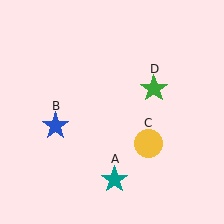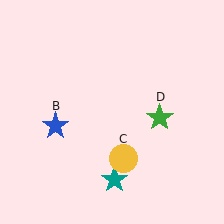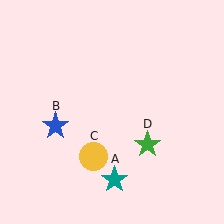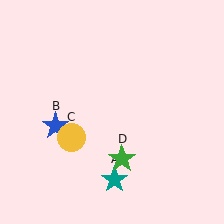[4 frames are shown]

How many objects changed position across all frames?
2 objects changed position: yellow circle (object C), green star (object D).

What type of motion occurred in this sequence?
The yellow circle (object C), green star (object D) rotated clockwise around the center of the scene.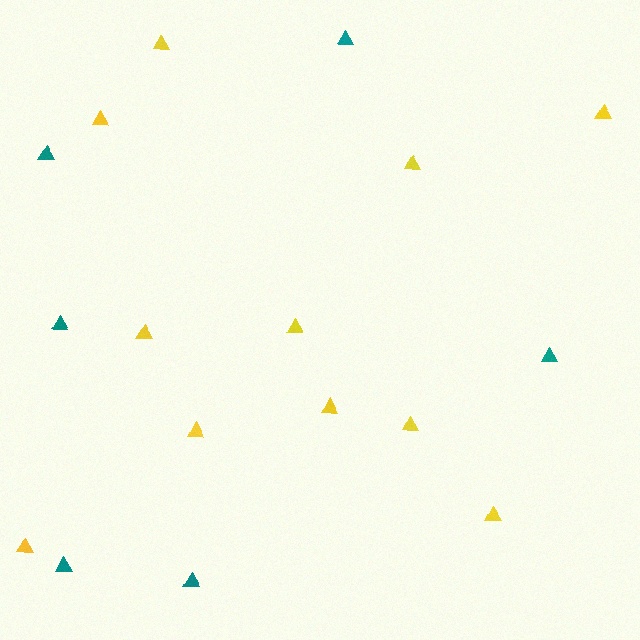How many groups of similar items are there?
There are 2 groups: one group of teal triangles (6) and one group of yellow triangles (11).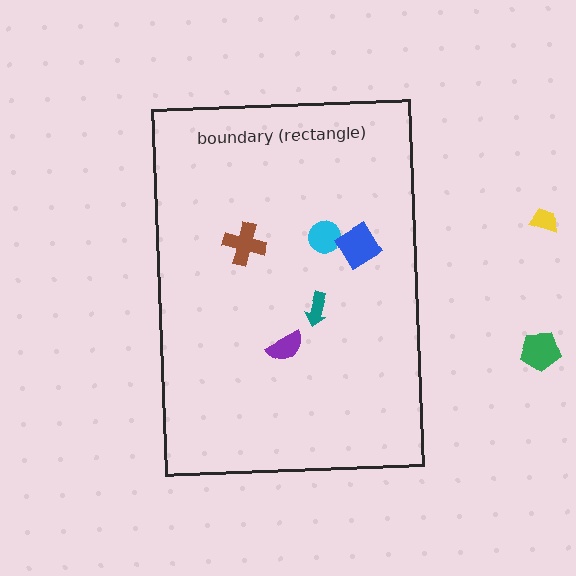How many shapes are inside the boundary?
5 inside, 2 outside.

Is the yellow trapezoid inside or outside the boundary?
Outside.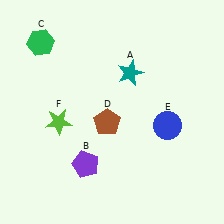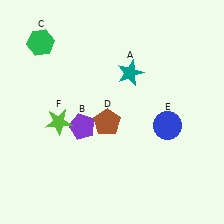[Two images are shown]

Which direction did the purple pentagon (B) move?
The purple pentagon (B) moved up.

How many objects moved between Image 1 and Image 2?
1 object moved between the two images.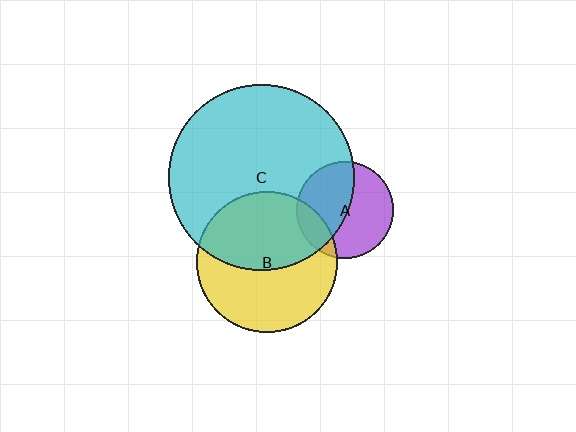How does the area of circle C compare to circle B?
Approximately 1.7 times.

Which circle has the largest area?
Circle C (cyan).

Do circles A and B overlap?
Yes.